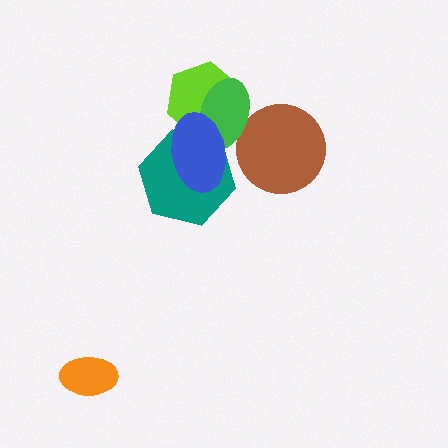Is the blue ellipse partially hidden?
No, no other shape covers it.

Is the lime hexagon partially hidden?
Yes, it is partially covered by another shape.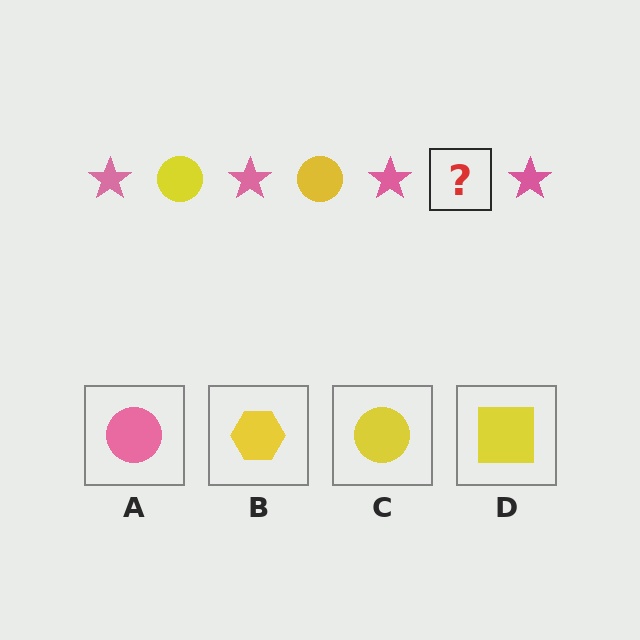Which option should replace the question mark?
Option C.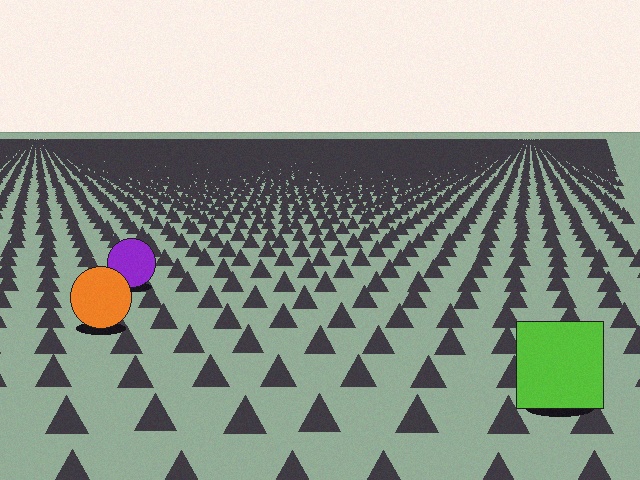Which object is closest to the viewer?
The lime square is closest. The texture marks near it are larger and more spread out.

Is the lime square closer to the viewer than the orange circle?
Yes. The lime square is closer — you can tell from the texture gradient: the ground texture is coarser near it.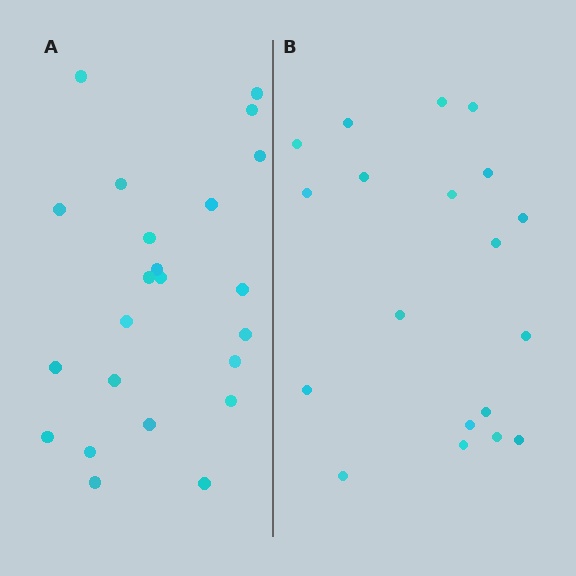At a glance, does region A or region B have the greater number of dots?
Region A (the left region) has more dots.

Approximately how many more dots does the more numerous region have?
Region A has about 4 more dots than region B.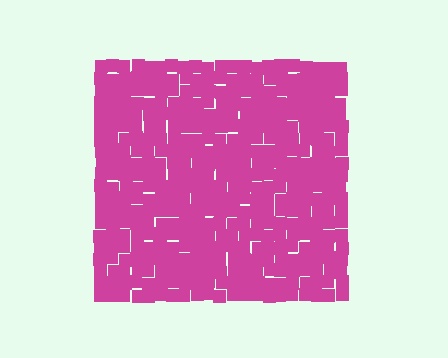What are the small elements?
The small elements are squares.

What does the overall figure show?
The overall figure shows a square.